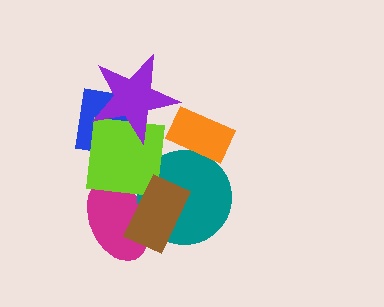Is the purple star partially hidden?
No, no other shape covers it.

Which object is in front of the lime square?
The purple star is in front of the lime square.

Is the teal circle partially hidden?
Yes, it is partially covered by another shape.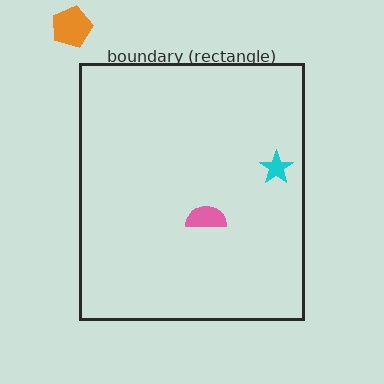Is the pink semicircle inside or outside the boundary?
Inside.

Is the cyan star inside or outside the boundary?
Inside.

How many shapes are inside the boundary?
2 inside, 1 outside.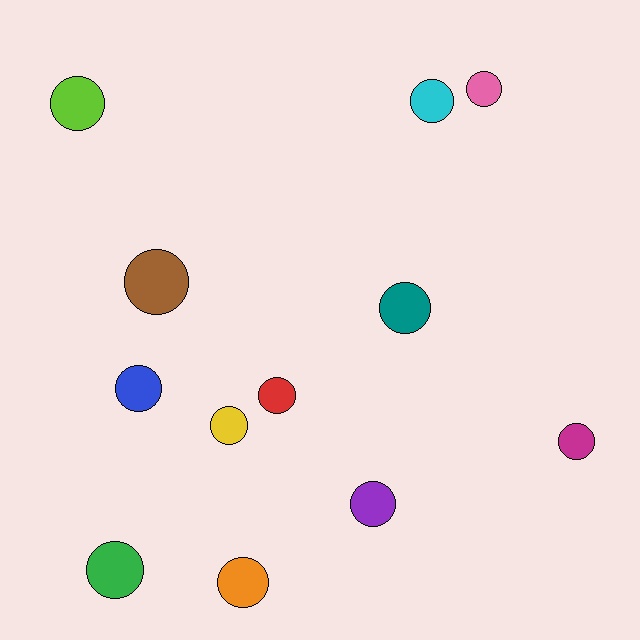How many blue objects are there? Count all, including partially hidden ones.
There is 1 blue object.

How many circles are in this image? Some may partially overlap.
There are 12 circles.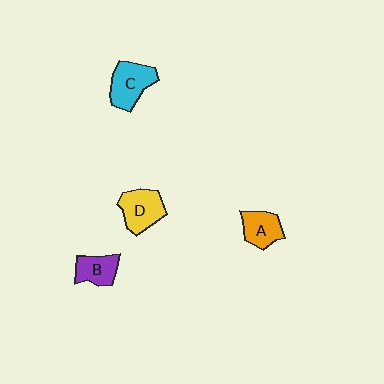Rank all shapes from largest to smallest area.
From largest to smallest: C (cyan), D (yellow), A (orange), B (purple).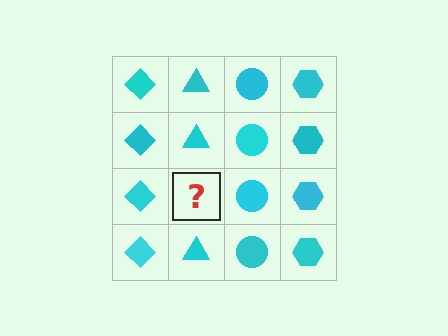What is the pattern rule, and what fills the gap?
The rule is that each column has a consistent shape. The gap should be filled with a cyan triangle.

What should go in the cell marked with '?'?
The missing cell should contain a cyan triangle.